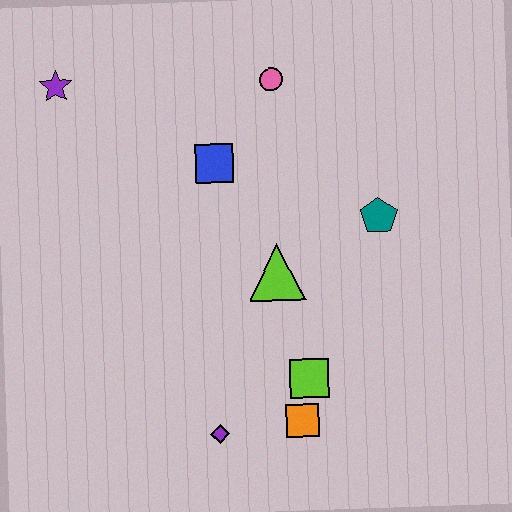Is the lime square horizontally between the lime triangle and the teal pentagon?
Yes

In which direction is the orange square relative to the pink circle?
The orange square is below the pink circle.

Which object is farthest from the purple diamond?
The purple star is farthest from the purple diamond.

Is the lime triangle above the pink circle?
No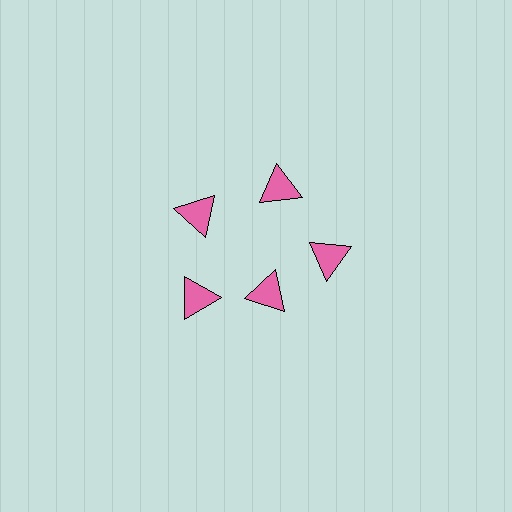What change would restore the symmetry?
The symmetry would be restored by moving it outward, back onto the ring so that all 5 triangles sit at equal angles and equal distance from the center.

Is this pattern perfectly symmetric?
No. The 5 pink triangles are arranged in a ring, but one element near the 5 o'clock position is pulled inward toward the center, breaking the 5-fold rotational symmetry.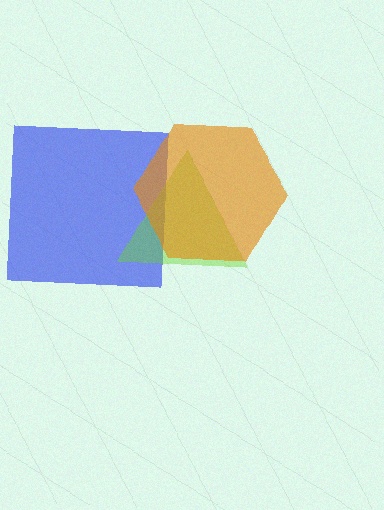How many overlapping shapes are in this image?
There are 3 overlapping shapes in the image.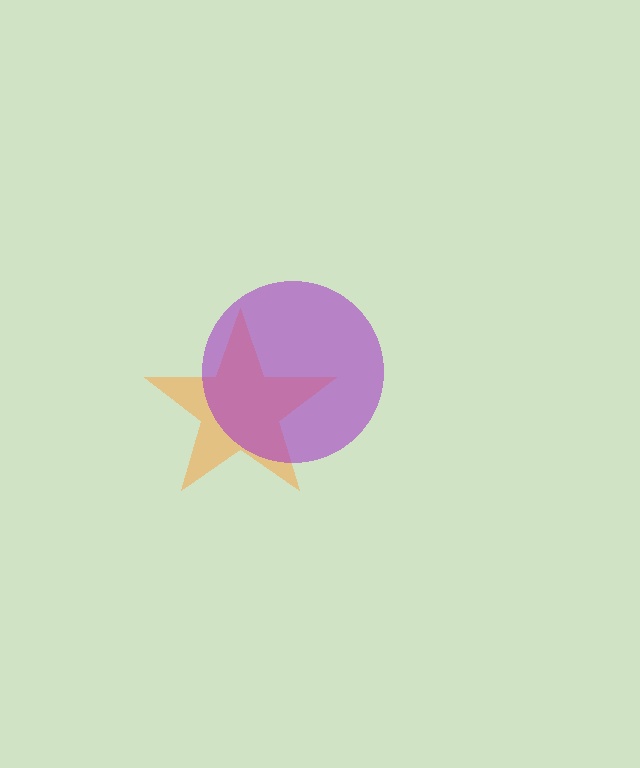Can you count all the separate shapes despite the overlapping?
Yes, there are 2 separate shapes.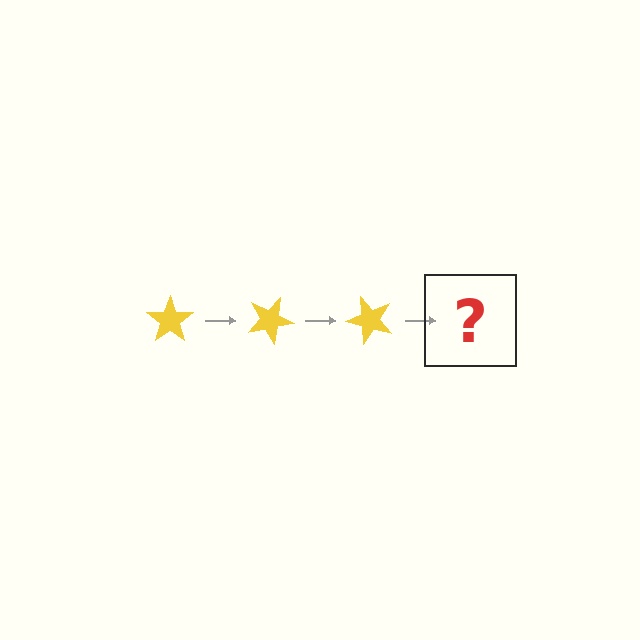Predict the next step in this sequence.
The next step is a yellow star rotated 75 degrees.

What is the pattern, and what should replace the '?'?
The pattern is that the star rotates 25 degrees each step. The '?' should be a yellow star rotated 75 degrees.